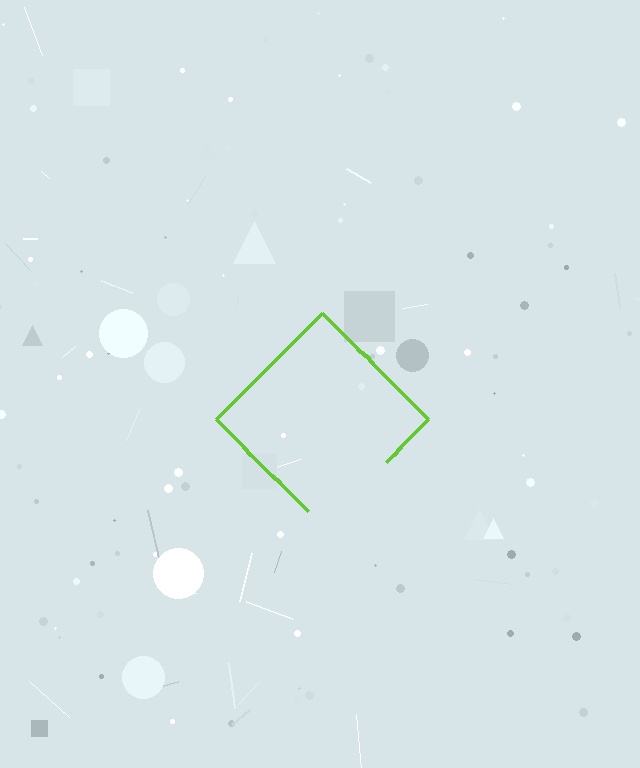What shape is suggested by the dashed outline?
The dashed outline suggests a diamond.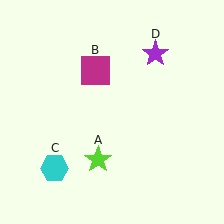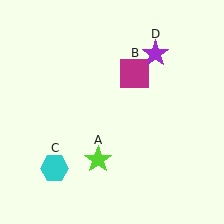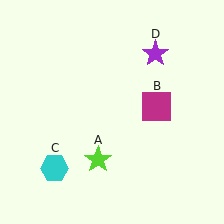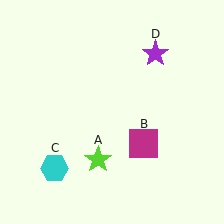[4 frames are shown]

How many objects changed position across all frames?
1 object changed position: magenta square (object B).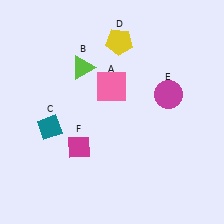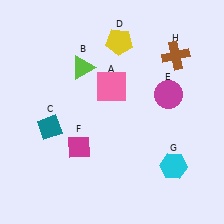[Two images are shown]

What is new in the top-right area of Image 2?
A brown cross (H) was added in the top-right area of Image 2.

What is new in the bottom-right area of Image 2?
A cyan hexagon (G) was added in the bottom-right area of Image 2.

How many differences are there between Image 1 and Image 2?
There are 2 differences between the two images.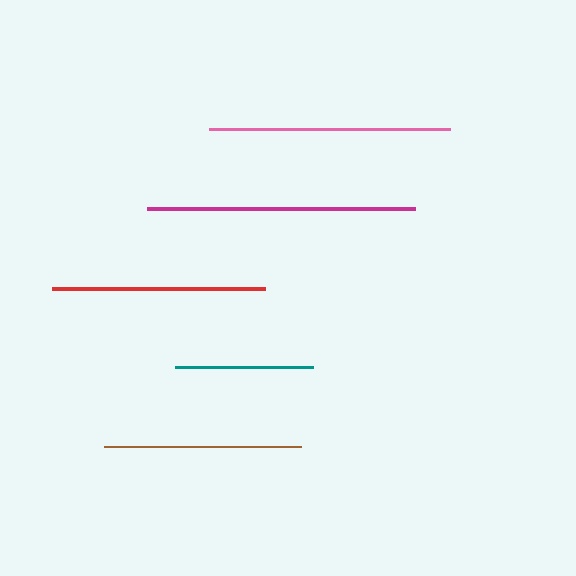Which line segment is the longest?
The magenta line is the longest at approximately 268 pixels.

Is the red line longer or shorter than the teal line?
The red line is longer than the teal line.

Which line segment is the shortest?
The teal line is the shortest at approximately 138 pixels.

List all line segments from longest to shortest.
From longest to shortest: magenta, pink, red, brown, teal.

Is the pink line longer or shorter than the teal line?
The pink line is longer than the teal line.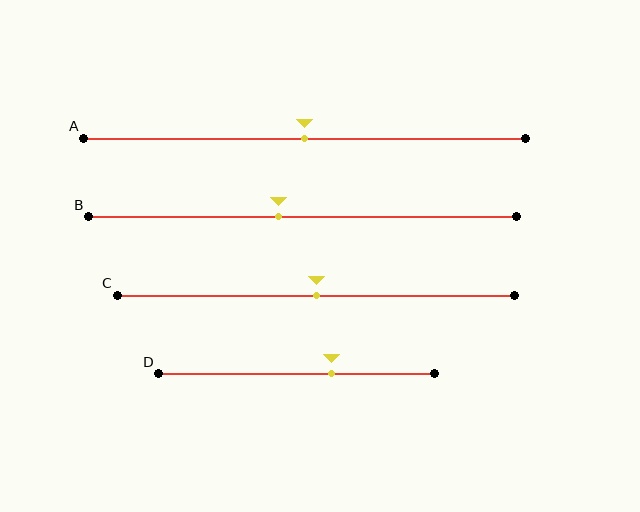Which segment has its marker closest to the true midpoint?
Segment A has its marker closest to the true midpoint.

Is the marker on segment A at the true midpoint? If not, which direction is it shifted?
Yes, the marker on segment A is at the true midpoint.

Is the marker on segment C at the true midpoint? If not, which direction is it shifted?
Yes, the marker on segment C is at the true midpoint.